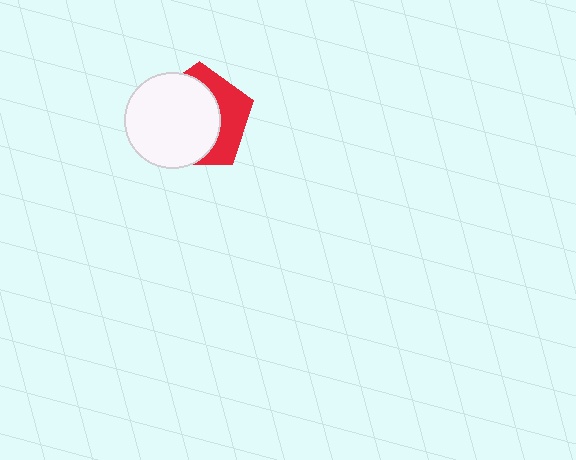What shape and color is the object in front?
The object in front is a white circle.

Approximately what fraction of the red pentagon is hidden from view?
Roughly 64% of the red pentagon is hidden behind the white circle.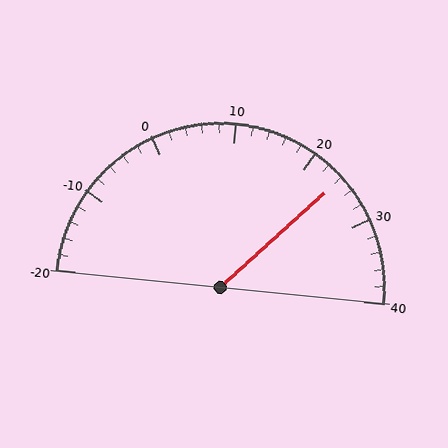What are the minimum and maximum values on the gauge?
The gauge ranges from -20 to 40.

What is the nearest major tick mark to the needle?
The nearest major tick mark is 20.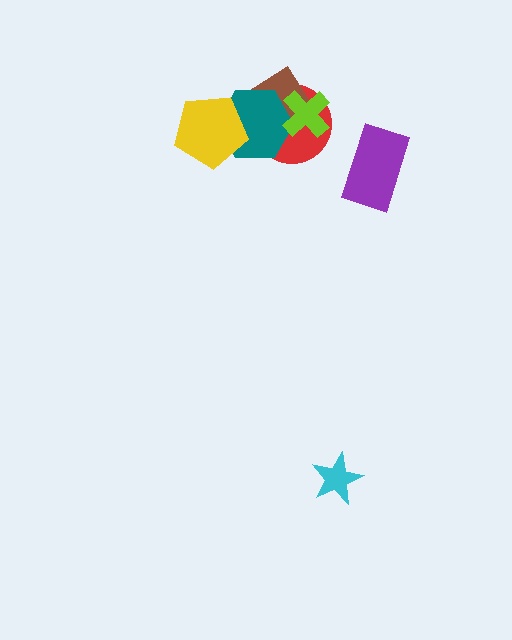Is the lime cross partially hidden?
No, no other shape covers it.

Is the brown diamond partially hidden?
Yes, it is partially covered by another shape.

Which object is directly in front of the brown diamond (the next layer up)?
The teal hexagon is directly in front of the brown diamond.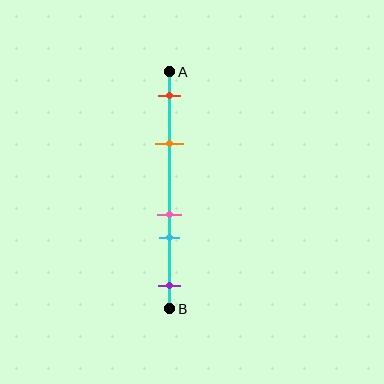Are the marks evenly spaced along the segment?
No, the marks are not evenly spaced.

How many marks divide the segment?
There are 5 marks dividing the segment.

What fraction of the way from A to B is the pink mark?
The pink mark is approximately 60% (0.6) of the way from A to B.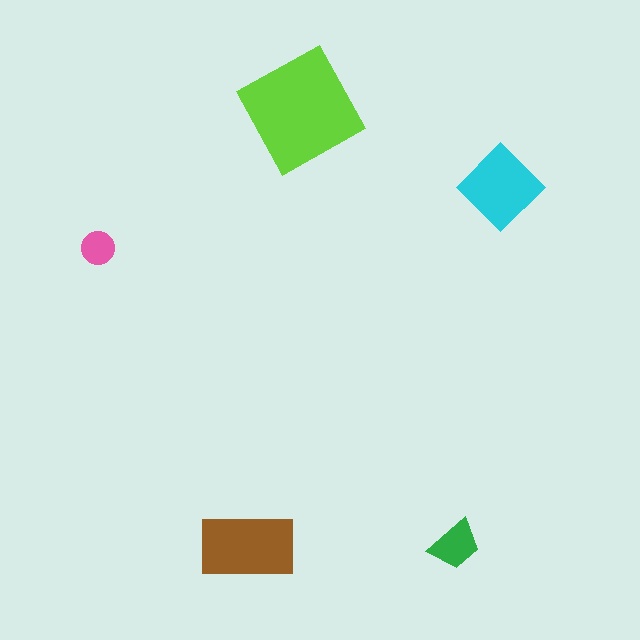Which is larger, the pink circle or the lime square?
The lime square.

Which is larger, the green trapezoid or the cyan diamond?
The cyan diamond.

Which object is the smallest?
The pink circle.